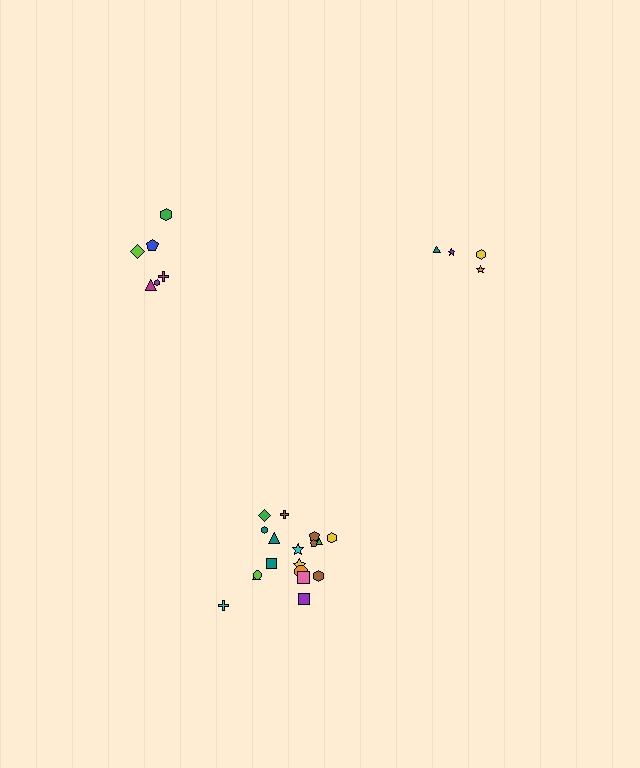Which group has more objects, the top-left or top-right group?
The top-left group.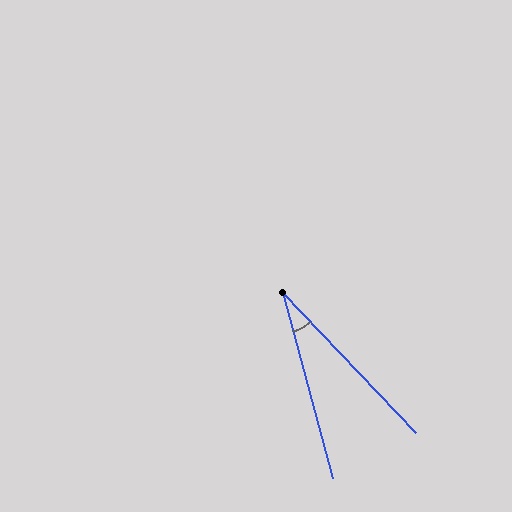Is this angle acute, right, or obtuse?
It is acute.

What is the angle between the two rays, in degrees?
Approximately 28 degrees.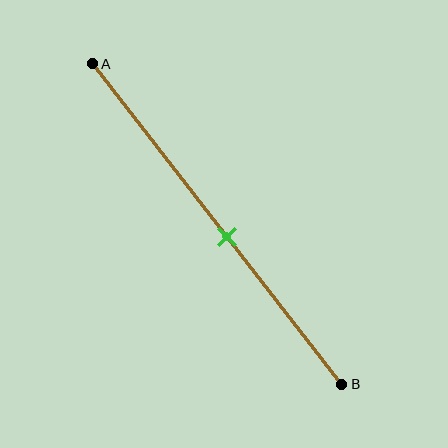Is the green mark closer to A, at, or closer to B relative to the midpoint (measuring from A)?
The green mark is closer to point B than the midpoint of segment AB.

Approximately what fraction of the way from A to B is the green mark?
The green mark is approximately 55% of the way from A to B.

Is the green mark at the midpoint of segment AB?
No, the mark is at about 55% from A, not at the 50% midpoint.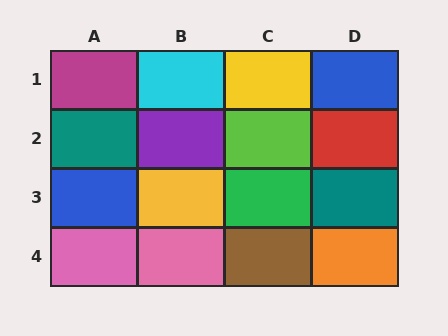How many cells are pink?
2 cells are pink.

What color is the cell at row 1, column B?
Cyan.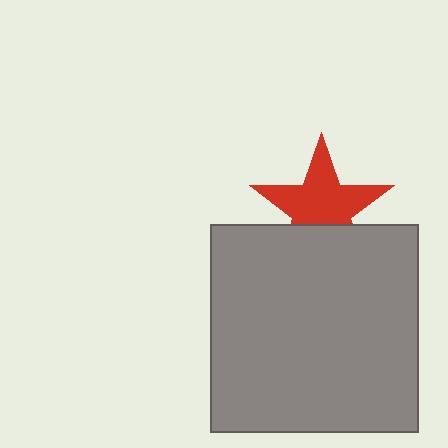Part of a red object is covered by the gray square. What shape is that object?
It is a star.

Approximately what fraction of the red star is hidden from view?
Roughly 32% of the red star is hidden behind the gray square.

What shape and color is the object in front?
The object in front is a gray square.